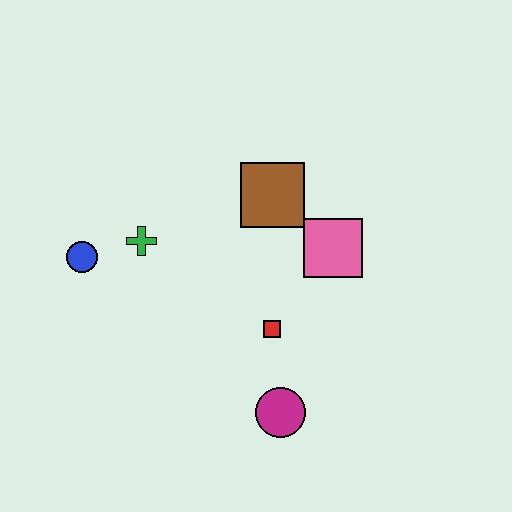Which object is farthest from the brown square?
The magenta circle is farthest from the brown square.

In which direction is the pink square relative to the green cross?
The pink square is to the right of the green cross.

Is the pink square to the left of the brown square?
No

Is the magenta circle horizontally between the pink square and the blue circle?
Yes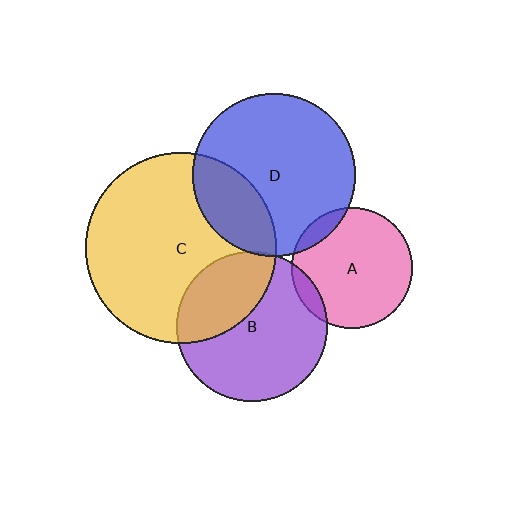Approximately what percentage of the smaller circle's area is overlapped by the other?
Approximately 35%.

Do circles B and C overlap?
Yes.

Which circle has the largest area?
Circle C (yellow).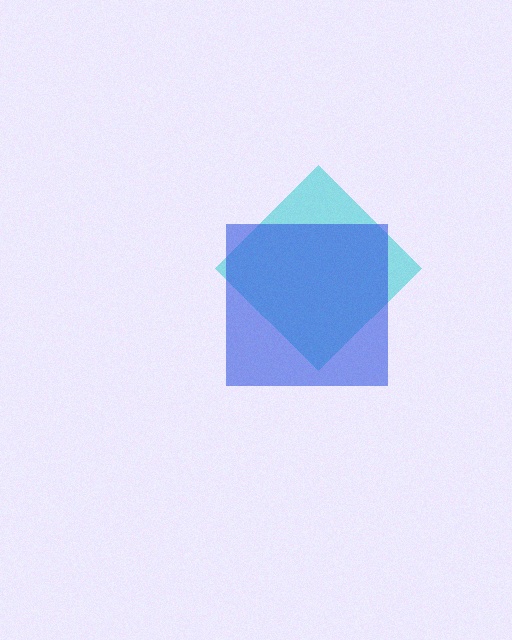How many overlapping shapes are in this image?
There are 2 overlapping shapes in the image.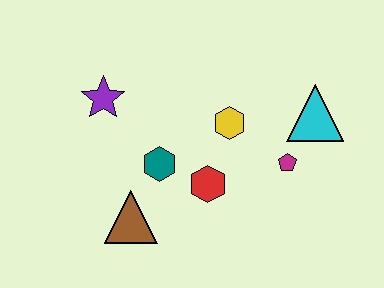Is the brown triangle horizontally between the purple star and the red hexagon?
Yes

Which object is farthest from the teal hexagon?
The cyan triangle is farthest from the teal hexagon.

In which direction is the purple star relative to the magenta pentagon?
The purple star is to the left of the magenta pentagon.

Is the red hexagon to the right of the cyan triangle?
No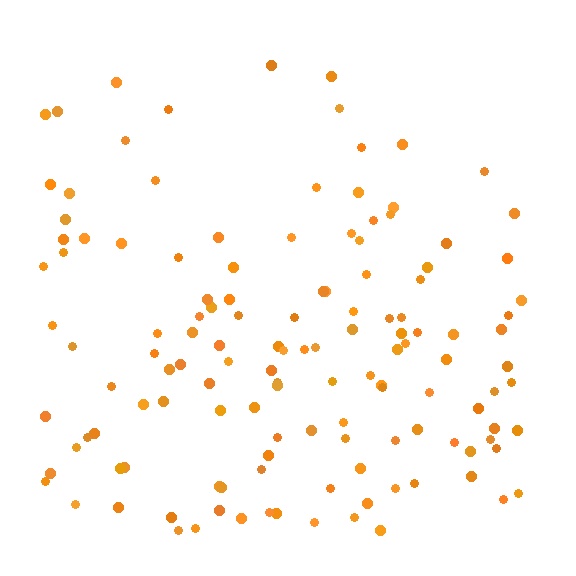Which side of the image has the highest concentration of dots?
The bottom.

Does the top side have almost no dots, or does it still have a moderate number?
Still a moderate number, just noticeably fewer than the bottom.